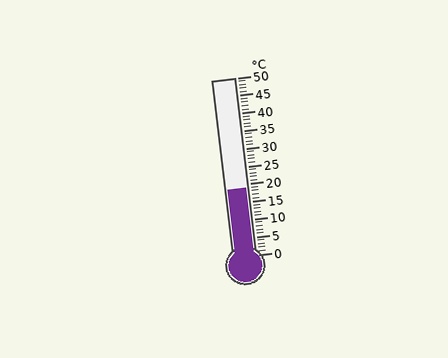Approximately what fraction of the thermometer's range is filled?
The thermometer is filled to approximately 40% of its range.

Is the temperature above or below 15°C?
The temperature is above 15°C.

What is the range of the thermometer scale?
The thermometer scale ranges from 0°C to 50°C.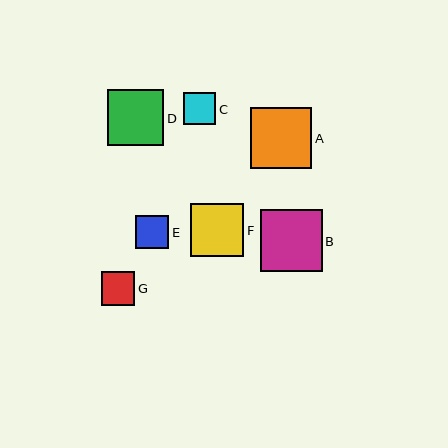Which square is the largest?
Square B is the largest with a size of approximately 62 pixels.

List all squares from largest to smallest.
From largest to smallest: B, A, D, F, G, E, C.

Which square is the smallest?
Square C is the smallest with a size of approximately 32 pixels.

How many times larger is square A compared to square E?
Square A is approximately 1.9 times the size of square E.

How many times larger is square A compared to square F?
Square A is approximately 1.1 times the size of square F.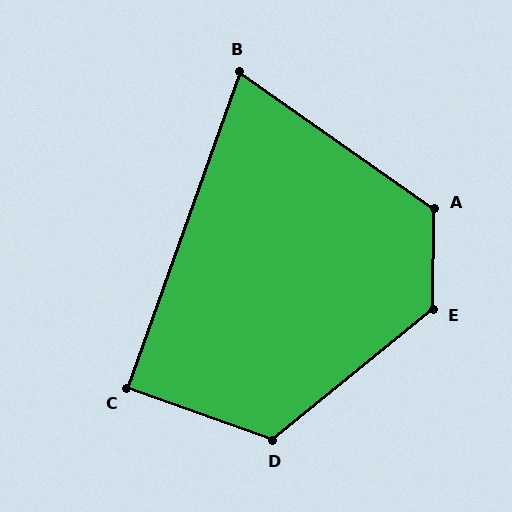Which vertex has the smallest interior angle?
B, at approximately 75 degrees.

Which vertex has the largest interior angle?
E, at approximately 130 degrees.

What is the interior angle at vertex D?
Approximately 121 degrees (obtuse).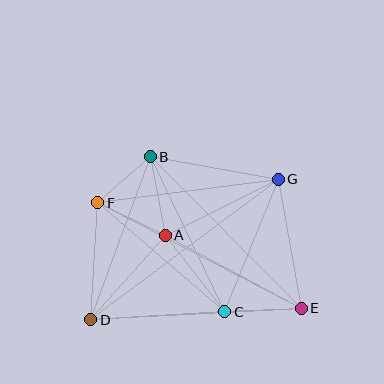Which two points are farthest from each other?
Points D and G are farthest from each other.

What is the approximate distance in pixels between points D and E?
The distance between D and E is approximately 211 pixels.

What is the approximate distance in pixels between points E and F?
The distance between E and F is approximately 229 pixels.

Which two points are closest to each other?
Points B and F are closest to each other.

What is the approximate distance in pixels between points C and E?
The distance between C and E is approximately 76 pixels.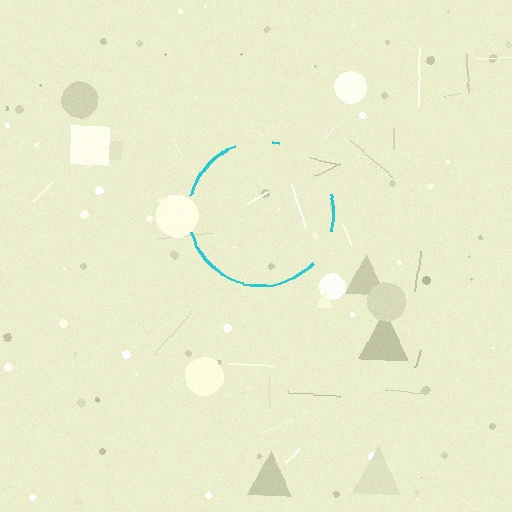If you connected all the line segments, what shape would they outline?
They would outline a circle.